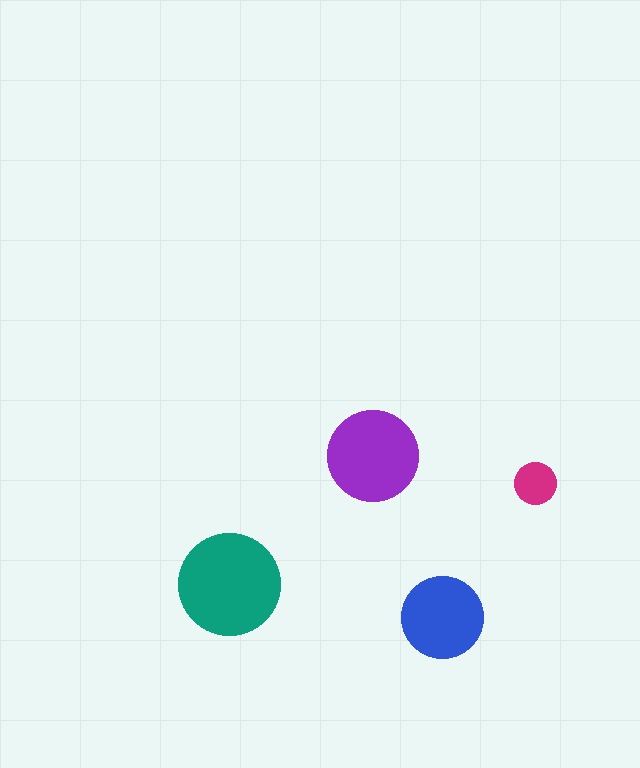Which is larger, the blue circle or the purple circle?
The purple one.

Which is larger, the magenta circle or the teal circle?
The teal one.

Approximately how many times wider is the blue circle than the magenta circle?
About 2 times wider.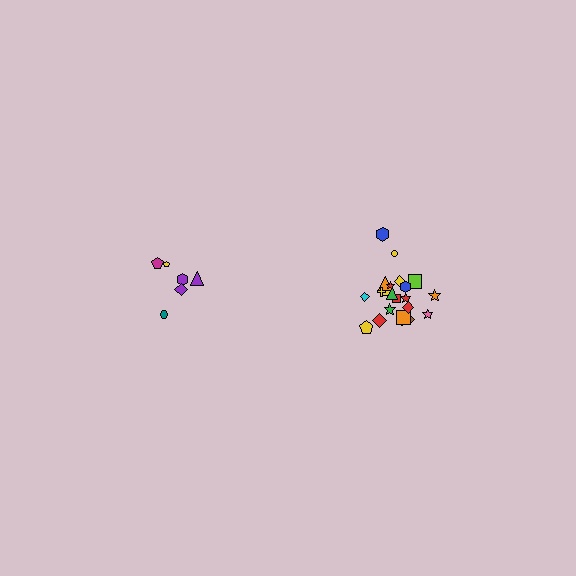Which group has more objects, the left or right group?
The right group.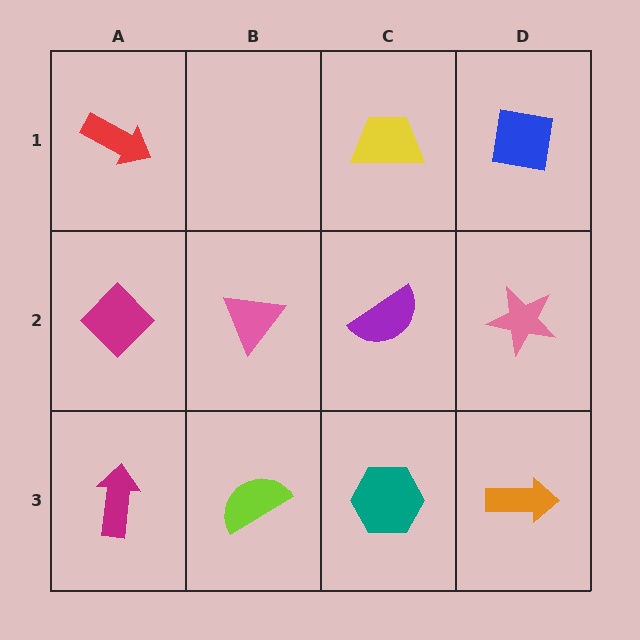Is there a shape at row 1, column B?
No, that cell is empty.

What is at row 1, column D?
A blue square.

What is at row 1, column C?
A yellow trapezoid.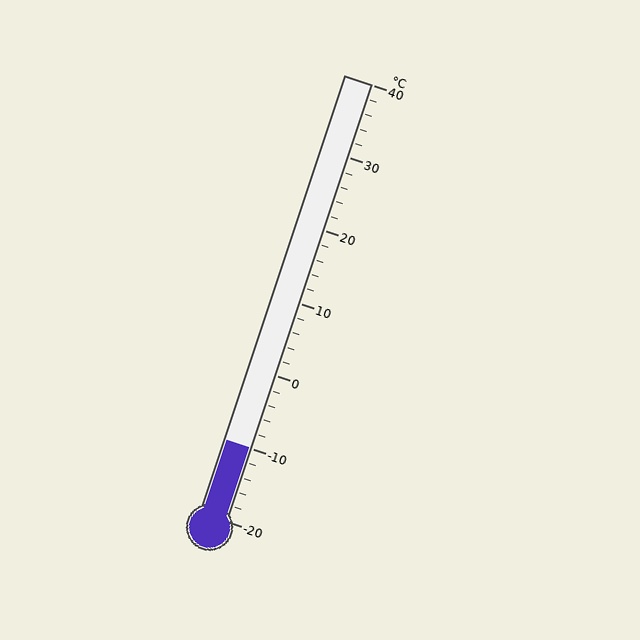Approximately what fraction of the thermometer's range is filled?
The thermometer is filled to approximately 15% of its range.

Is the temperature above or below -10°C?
The temperature is at -10°C.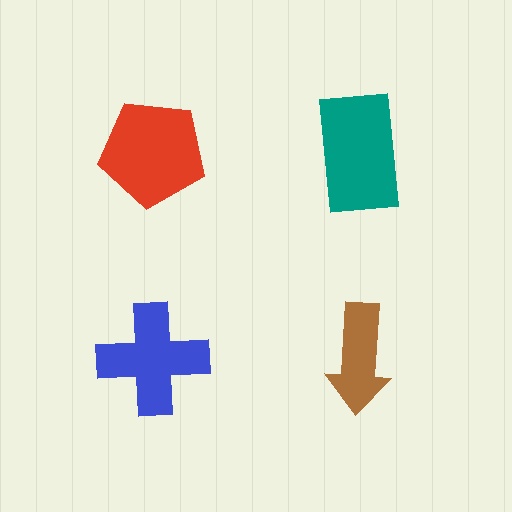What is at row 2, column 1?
A blue cross.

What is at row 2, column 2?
A brown arrow.